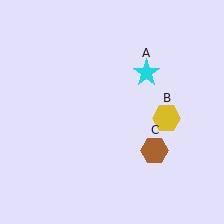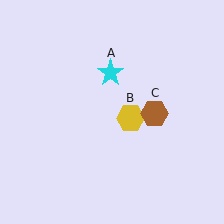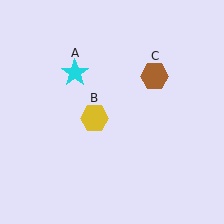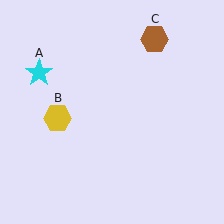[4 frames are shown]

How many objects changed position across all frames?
3 objects changed position: cyan star (object A), yellow hexagon (object B), brown hexagon (object C).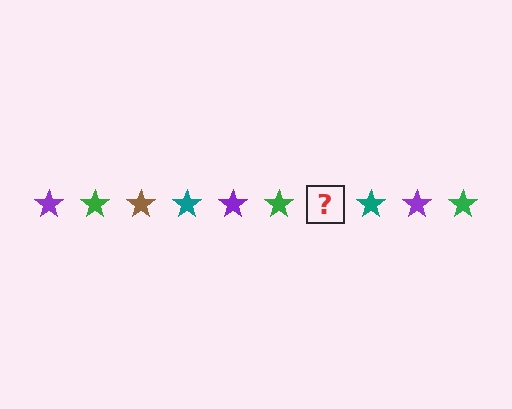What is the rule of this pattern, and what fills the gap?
The rule is that the pattern cycles through purple, green, brown, teal stars. The gap should be filled with a brown star.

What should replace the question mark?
The question mark should be replaced with a brown star.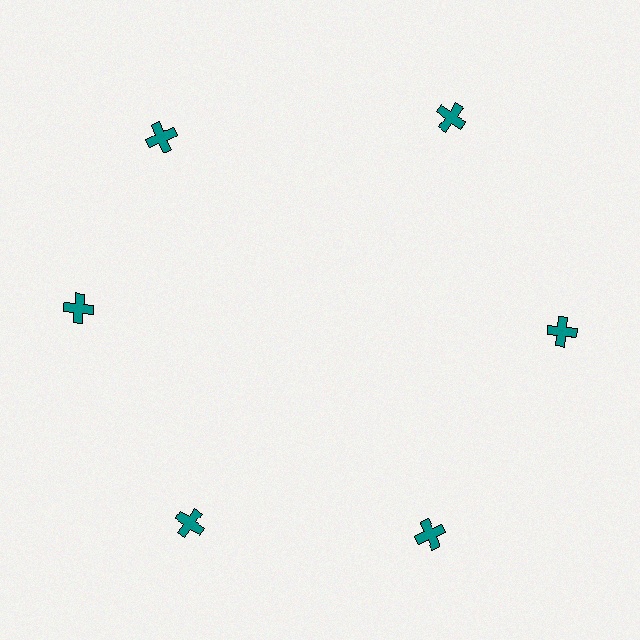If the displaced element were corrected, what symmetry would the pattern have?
It would have 6-fold rotational symmetry — the pattern would map onto itself every 60 degrees.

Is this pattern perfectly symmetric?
No. The 6 teal crosses are arranged in a ring, but one element near the 11 o'clock position is rotated out of alignment along the ring, breaking the 6-fold rotational symmetry.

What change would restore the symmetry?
The symmetry would be restored by rotating it back into even spacing with its neighbors so that all 6 crosses sit at equal angles and equal distance from the center.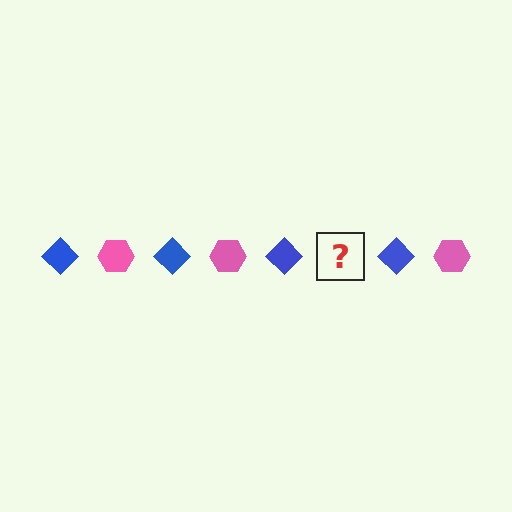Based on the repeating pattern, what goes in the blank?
The blank should be a pink hexagon.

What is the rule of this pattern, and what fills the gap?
The rule is that the pattern alternates between blue diamond and pink hexagon. The gap should be filled with a pink hexagon.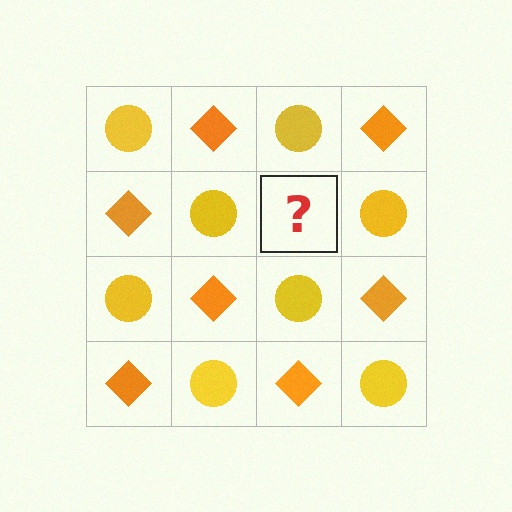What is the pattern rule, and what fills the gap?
The rule is that it alternates yellow circle and orange diamond in a checkerboard pattern. The gap should be filled with an orange diamond.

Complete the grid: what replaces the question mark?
The question mark should be replaced with an orange diamond.